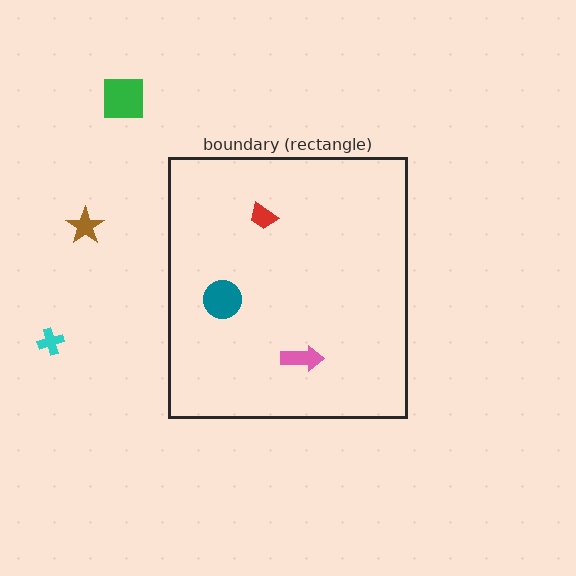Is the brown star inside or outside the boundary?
Outside.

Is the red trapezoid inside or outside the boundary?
Inside.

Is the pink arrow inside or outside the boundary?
Inside.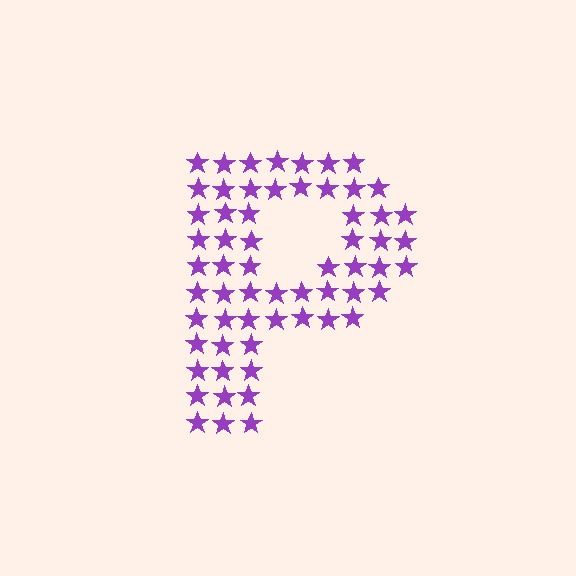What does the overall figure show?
The overall figure shows the letter P.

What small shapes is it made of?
It is made of small stars.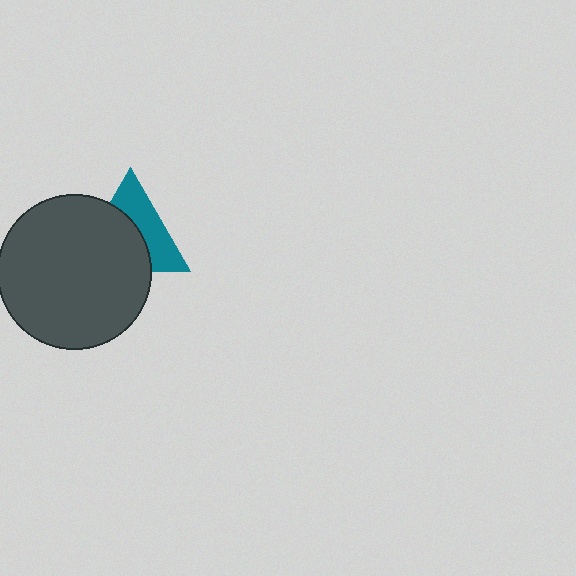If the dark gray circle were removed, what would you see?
You would see the complete teal triangle.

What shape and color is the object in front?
The object in front is a dark gray circle.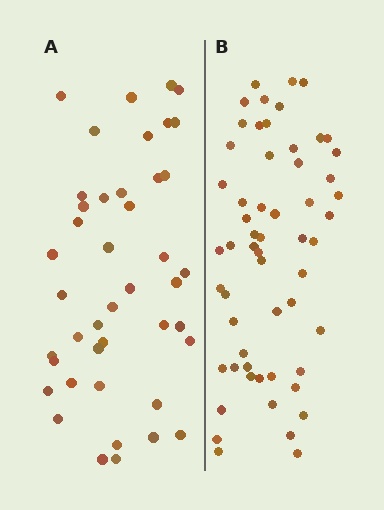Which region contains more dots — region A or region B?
Region B (the right region) has more dots.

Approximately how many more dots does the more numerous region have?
Region B has approximately 15 more dots than region A.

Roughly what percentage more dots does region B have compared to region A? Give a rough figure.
About 35% more.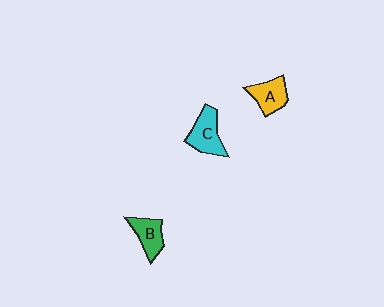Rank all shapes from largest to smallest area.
From largest to smallest: C (cyan), A (yellow), B (green).